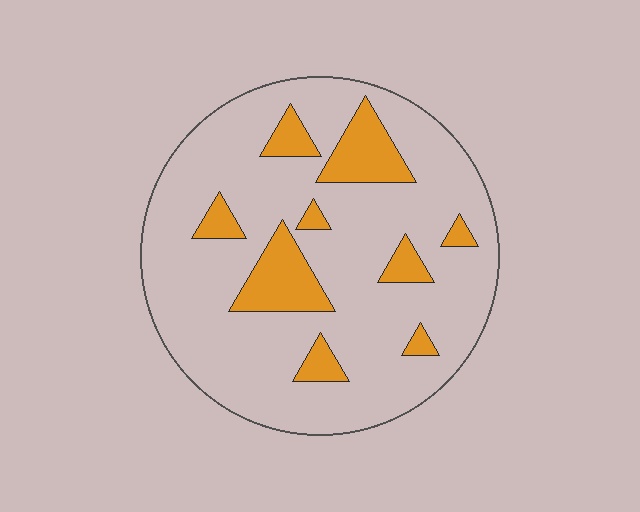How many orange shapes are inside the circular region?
9.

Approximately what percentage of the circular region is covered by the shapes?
Approximately 15%.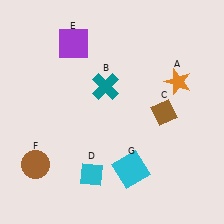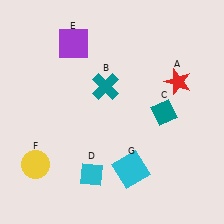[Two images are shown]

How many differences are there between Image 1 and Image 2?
There are 3 differences between the two images.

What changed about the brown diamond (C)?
In Image 1, C is brown. In Image 2, it changed to teal.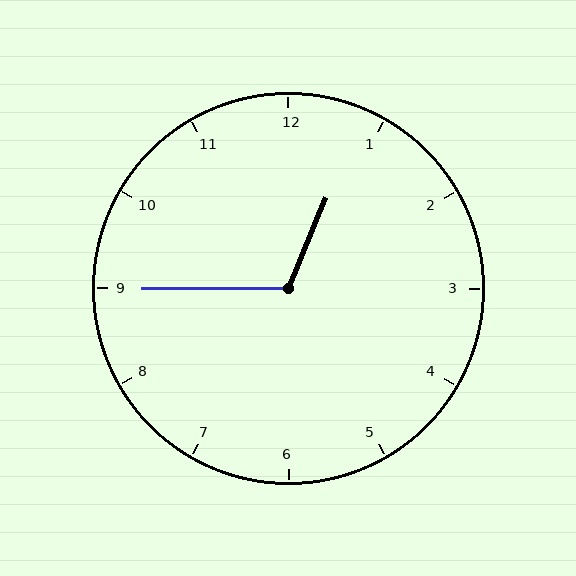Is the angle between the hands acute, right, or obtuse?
It is obtuse.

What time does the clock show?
12:45.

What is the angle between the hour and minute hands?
Approximately 112 degrees.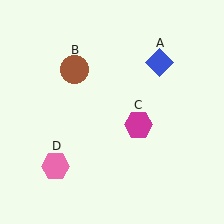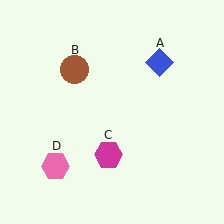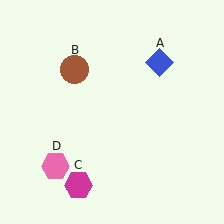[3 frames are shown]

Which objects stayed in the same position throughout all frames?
Blue diamond (object A) and brown circle (object B) and pink hexagon (object D) remained stationary.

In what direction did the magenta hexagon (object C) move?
The magenta hexagon (object C) moved down and to the left.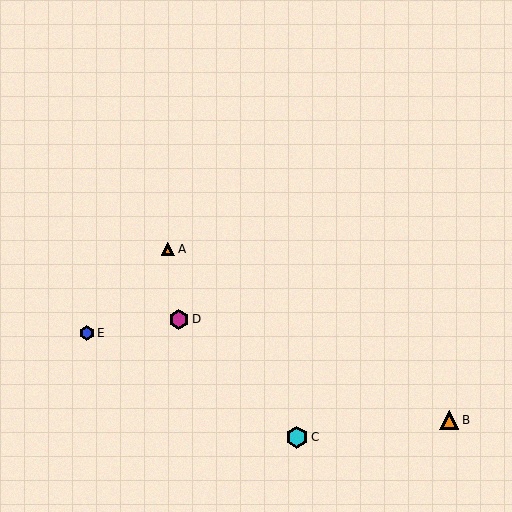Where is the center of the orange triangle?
The center of the orange triangle is at (449, 420).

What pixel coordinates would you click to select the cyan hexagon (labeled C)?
Click at (297, 437) to select the cyan hexagon C.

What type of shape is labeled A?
Shape A is an orange triangle.